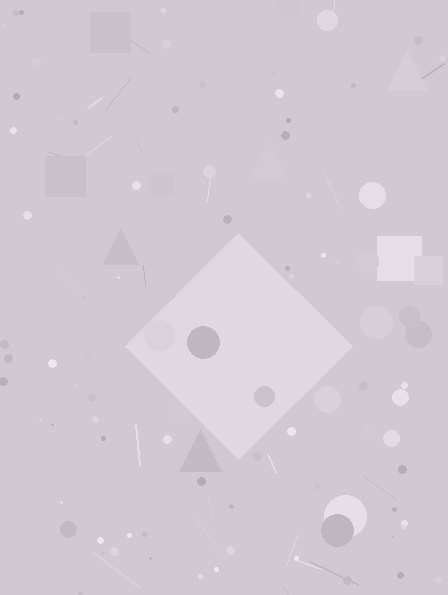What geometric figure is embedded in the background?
A diamond is embedded in the background.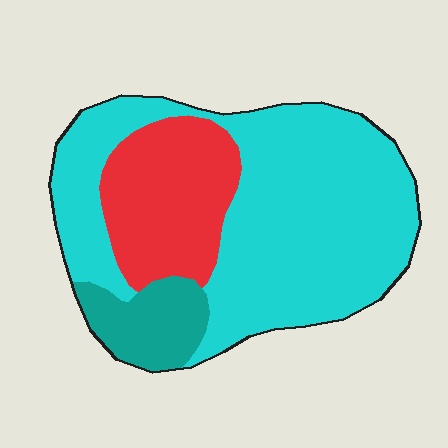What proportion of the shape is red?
Red covers around 25% of the shape.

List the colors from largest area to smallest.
From largest to smallest: cyan, red, teal.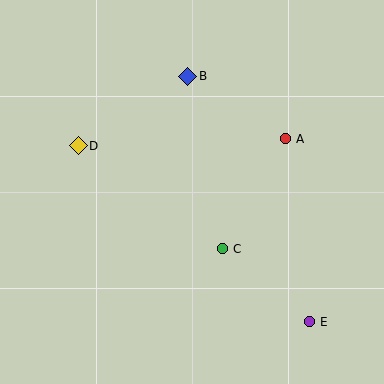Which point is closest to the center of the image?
Point C at (222, 249) is closest to the center.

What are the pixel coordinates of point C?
Point C is at (222, 249).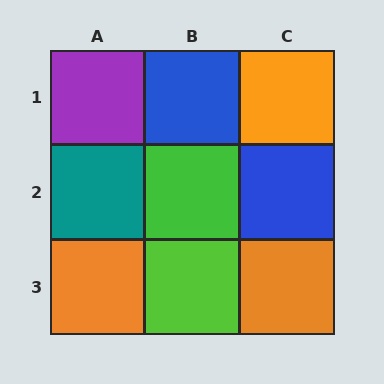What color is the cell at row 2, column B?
Green.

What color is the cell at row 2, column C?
Blue.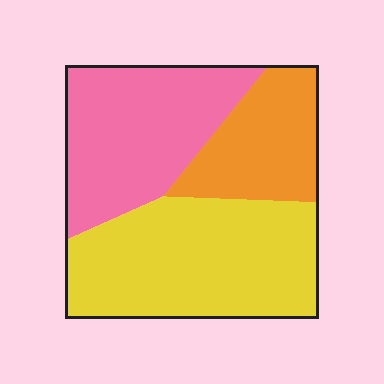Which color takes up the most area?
Yellow, at roughly 45%.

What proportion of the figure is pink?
Pink takes up between a third and a half of the figure.